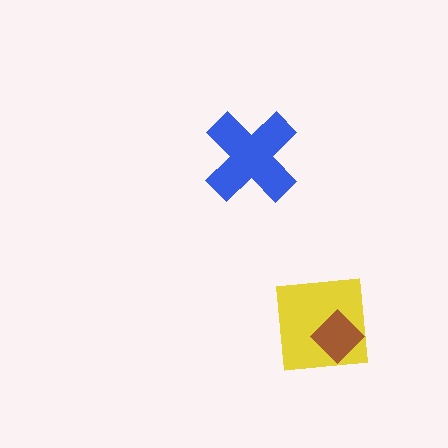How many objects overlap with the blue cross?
0 objects overlap with the blue cross.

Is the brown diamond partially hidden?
No, no other shape covers it.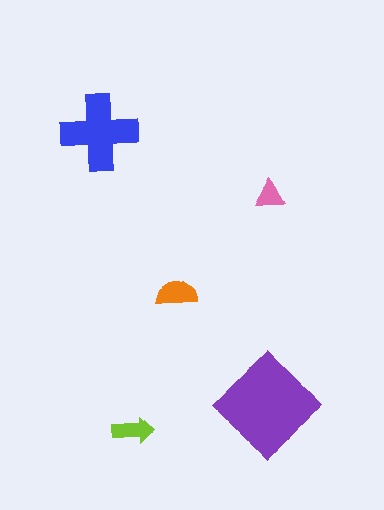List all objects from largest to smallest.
The purple diamond, the blue cross, the orange semicircle, the lime arrow, the pink triangle.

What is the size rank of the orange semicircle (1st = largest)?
3rd.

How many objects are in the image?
There are 5 objects in the image.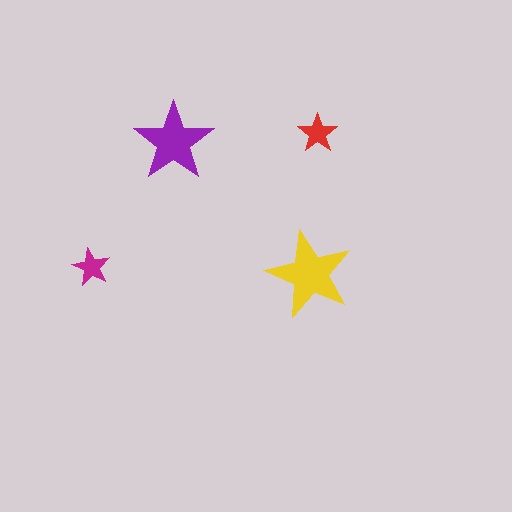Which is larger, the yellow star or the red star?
The yellow one.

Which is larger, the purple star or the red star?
The purple one.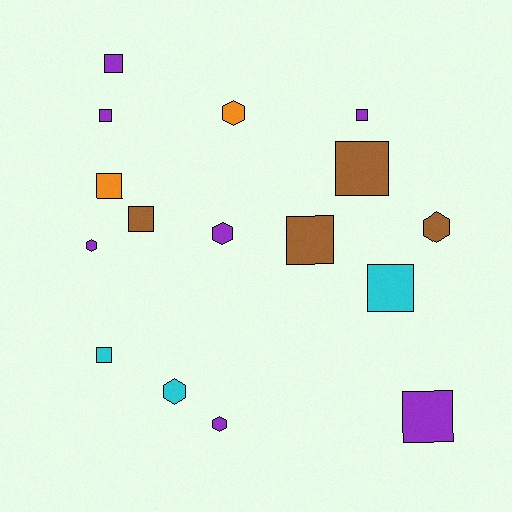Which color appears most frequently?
Purple, with 7 objects.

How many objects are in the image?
There are 16 objects.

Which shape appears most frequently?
Square, with 10 objects.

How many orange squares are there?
There is 1 orange square.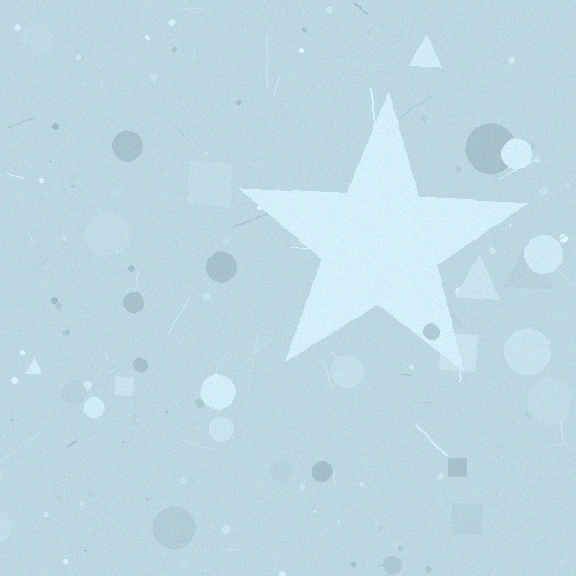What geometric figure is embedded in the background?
A star is embedded in the background.